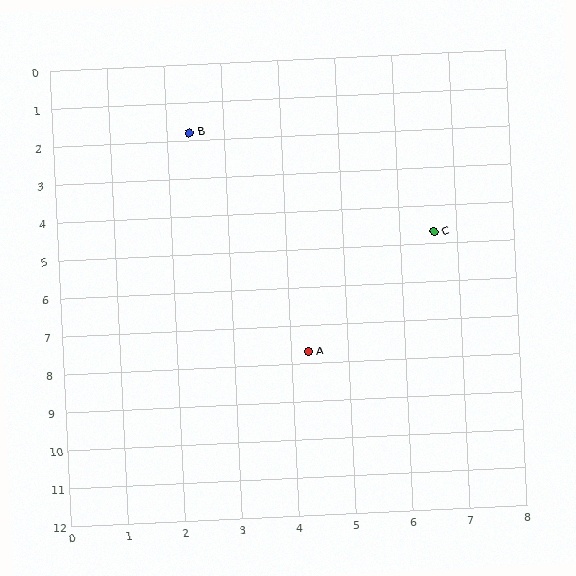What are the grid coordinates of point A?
Point A is at approximately (4.3, 7.7).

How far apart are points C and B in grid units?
Points C and B are about 5.1 grid units apart.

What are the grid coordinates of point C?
Point C is at approximately (6.6, 4.7).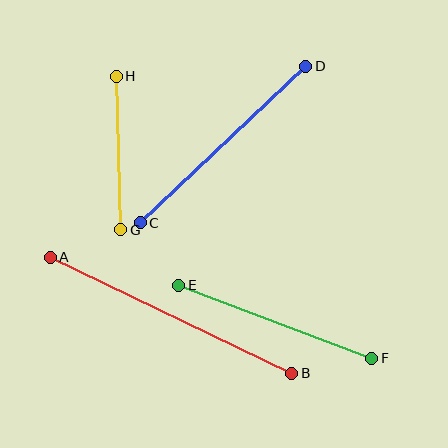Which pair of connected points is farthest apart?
Points A and B are farthest apart.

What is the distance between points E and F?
The distance is approximately 206 pixels.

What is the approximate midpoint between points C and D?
The midpoint is at approximately (223, 145) pixels.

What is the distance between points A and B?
The distance is approximately 268 pixels.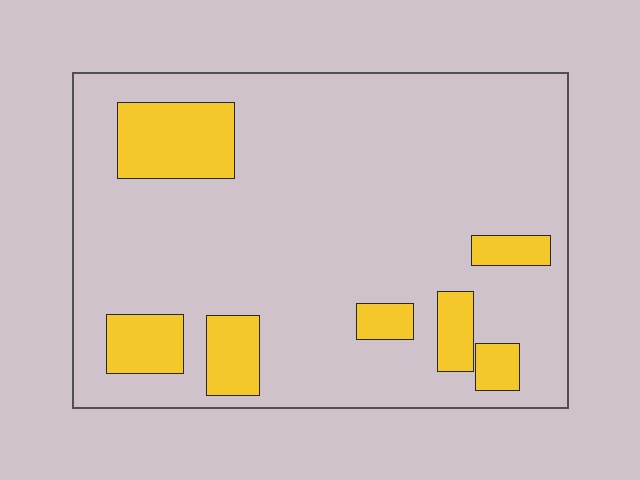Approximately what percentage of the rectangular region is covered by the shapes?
Approximately 15%.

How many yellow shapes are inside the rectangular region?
7.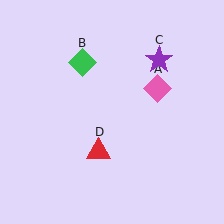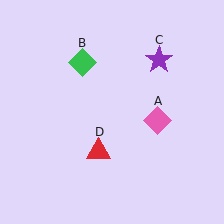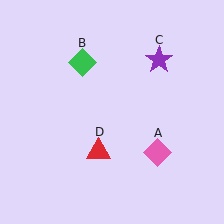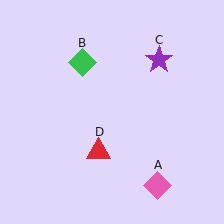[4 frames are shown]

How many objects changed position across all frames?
1 object changed position: pink diamond (object A).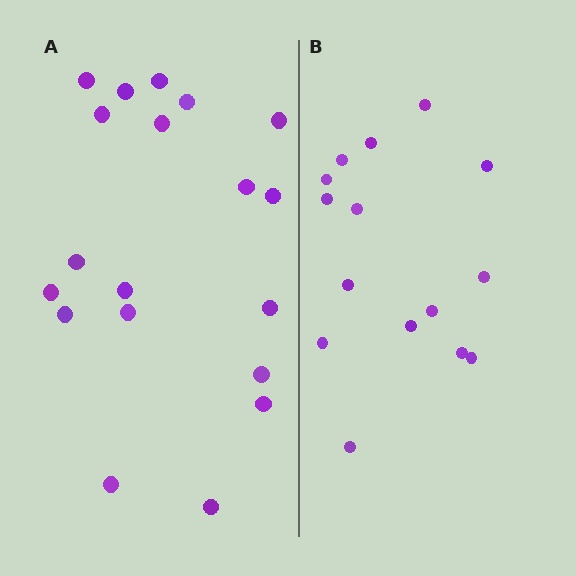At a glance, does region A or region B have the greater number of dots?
Region A (the left region) has more dots.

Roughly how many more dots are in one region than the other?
Region A has about 4 more dots than region B.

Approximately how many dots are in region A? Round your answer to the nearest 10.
About 20 dots. (The exact count is 19, which rounds to 20.)